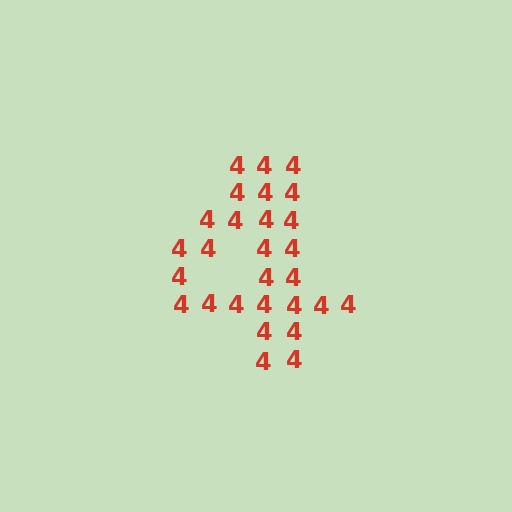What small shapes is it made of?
It is made of small digit 4's.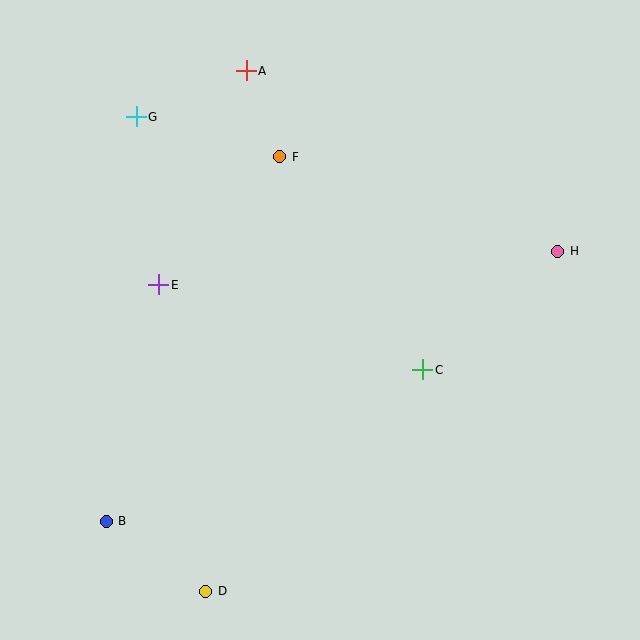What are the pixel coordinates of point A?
Point A is at (246, 71).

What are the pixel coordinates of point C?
Point C is at (423, 370).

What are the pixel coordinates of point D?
Point D is at (206, 591).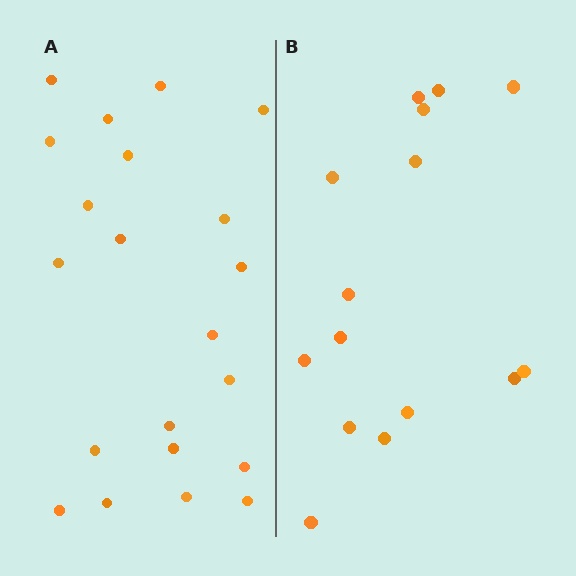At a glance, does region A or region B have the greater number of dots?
Region A (the left region) has more dots.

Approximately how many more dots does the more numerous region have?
Region A has about 6 more dots than region B.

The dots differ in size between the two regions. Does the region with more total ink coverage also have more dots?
No. Region B has more total ink coverage because its dots are larger, but region A actually contains more individual dots. Total area can be misleading — the number of items is what matters here.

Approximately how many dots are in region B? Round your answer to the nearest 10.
About 20 dots. (The exact count is 15, which rounds to 20.)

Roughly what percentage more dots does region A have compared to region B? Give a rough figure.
About 40% more.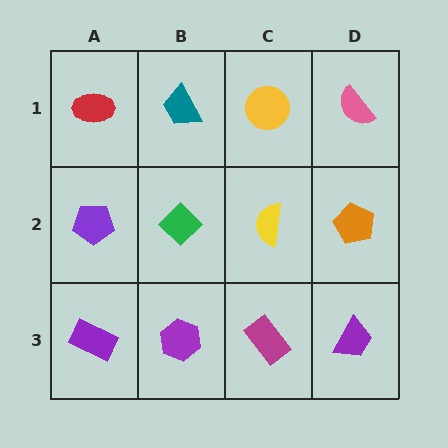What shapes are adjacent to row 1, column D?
An orange pentagon (row 2, column D), a yellow circle (row 1, column C).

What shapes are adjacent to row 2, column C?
A yellow circle (row 1, column C), a magenta rectangle (row 3, column C), a green diamond (row 2, column B), an orange pentagon (row 2, column D).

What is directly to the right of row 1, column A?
A teal trapezoid.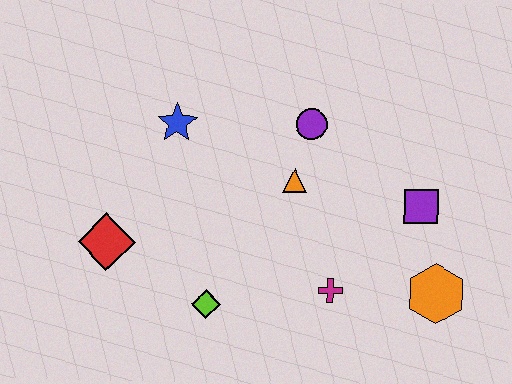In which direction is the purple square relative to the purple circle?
The purple square is to the right of the purple circle.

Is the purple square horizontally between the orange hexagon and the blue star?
Yes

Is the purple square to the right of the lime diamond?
Yes